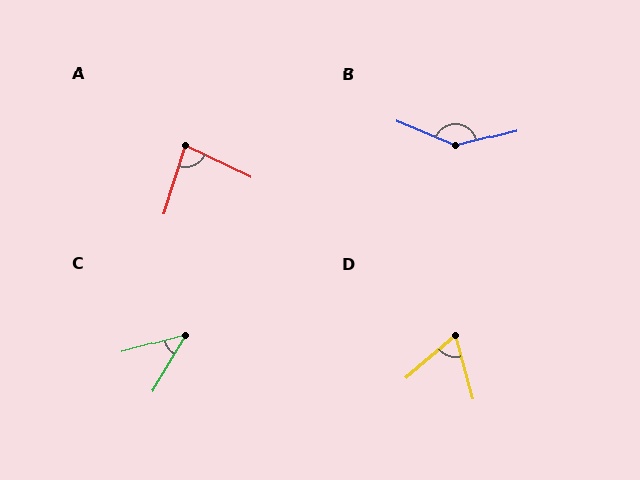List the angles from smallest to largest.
C (44°), D (65°), A (82°), B (143°).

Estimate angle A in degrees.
Approximately 82 degrees.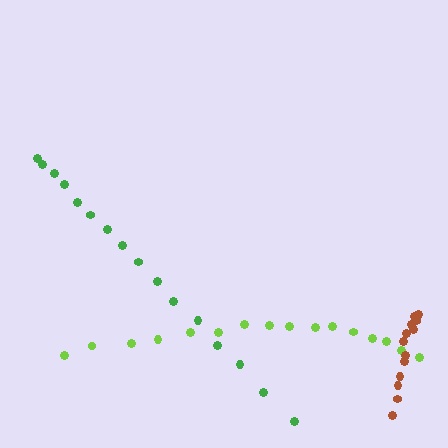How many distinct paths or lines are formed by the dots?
There are 3 distinct paths.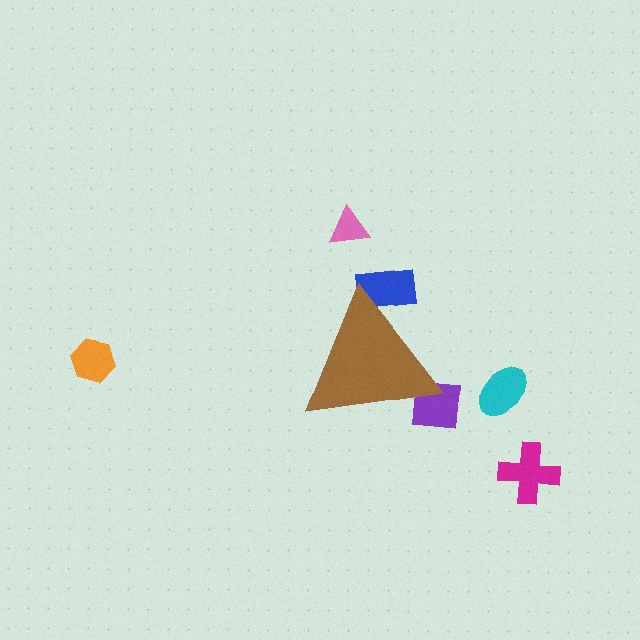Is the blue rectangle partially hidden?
Yes, the blue rectangle is partially hidden behind the brown triangle.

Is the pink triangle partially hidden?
No, the pink triangle is fully visible.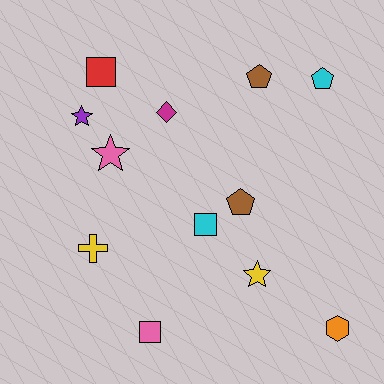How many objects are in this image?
There are 12 objects.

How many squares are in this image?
There are 3 squares.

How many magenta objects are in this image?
There is 1 magenta object.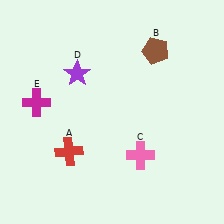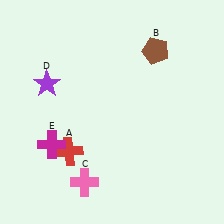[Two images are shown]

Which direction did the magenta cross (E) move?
The magenta cross (E) moved down.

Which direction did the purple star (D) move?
The purple star (D) moved left.